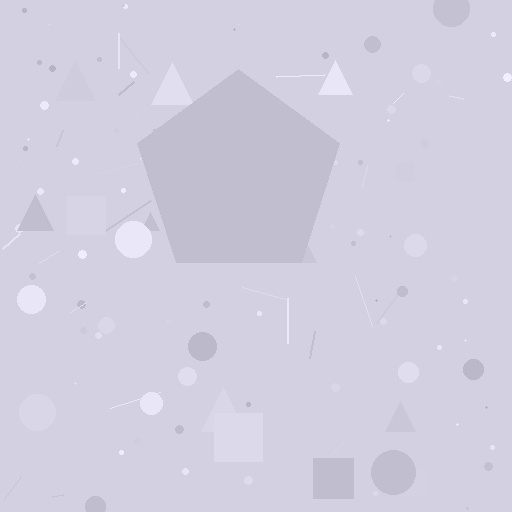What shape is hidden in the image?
A pentagon is hidden in the image.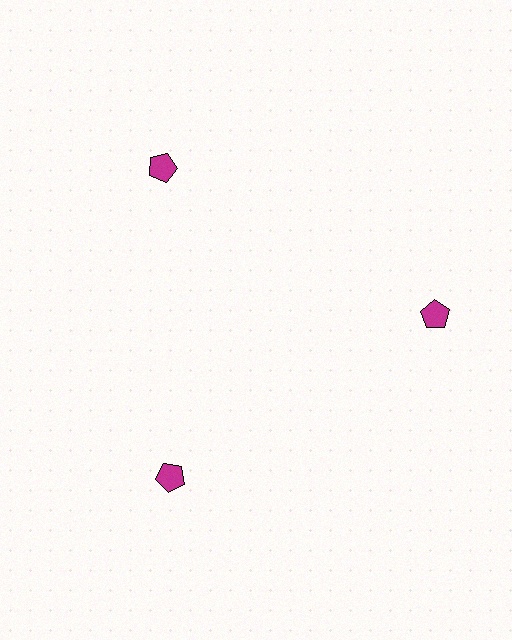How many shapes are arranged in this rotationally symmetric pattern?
There are 3 shapes, arranged in 3 groups of 1.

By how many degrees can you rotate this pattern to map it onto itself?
The pattern maps onto itself every 120 degrees of rotation.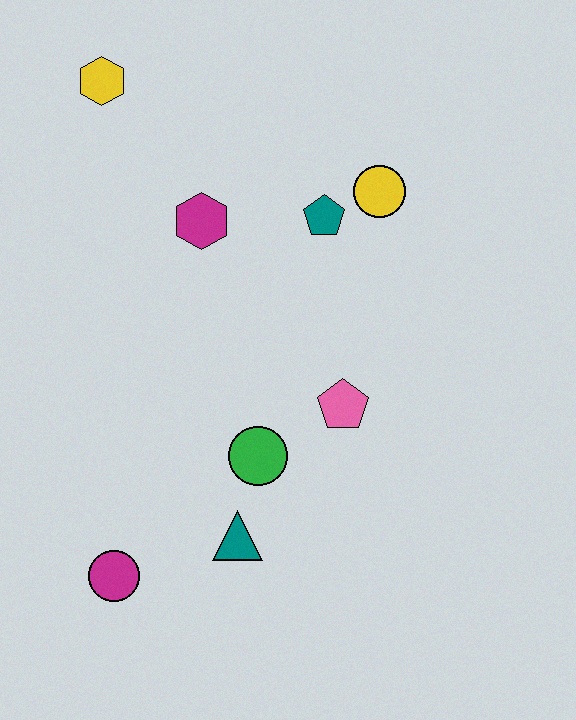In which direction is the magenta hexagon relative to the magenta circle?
The magenta hexagon is above the magenta circle.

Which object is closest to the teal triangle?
The green circle is closest to the teal triangle.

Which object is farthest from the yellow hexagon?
The magenta circle is farthest from the yellow hexagon.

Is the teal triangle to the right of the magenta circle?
Yes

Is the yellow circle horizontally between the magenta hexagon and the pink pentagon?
No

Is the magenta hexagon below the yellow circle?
Yes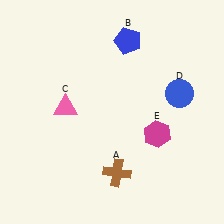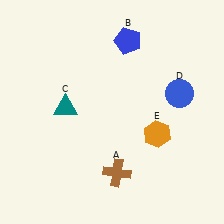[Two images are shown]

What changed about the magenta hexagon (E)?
In Image 1, E is magenta. In Image 2, it changed to orange.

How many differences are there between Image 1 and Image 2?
There are 2 differences between the two images.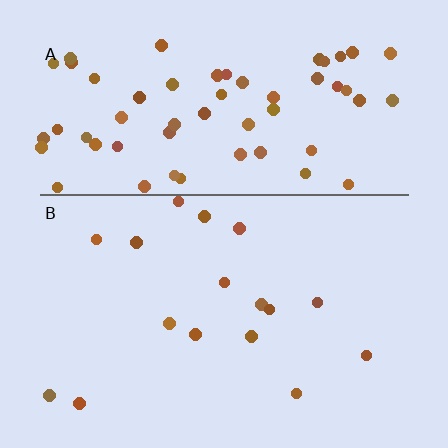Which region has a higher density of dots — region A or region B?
A (the top).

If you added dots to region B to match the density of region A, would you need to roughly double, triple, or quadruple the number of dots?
Approximately quadruple.